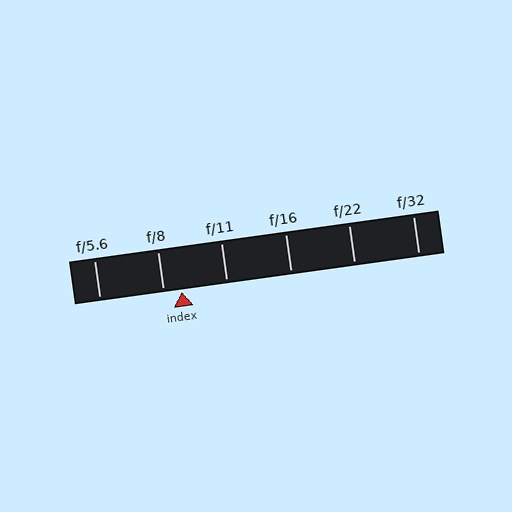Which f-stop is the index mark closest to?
The index mark is closest to f/8.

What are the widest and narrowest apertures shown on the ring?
The widest aperture shown is f/5.6 and the narrowest is f/32.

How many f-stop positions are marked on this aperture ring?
There are 6 f-stop positions marked.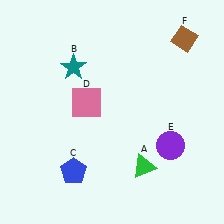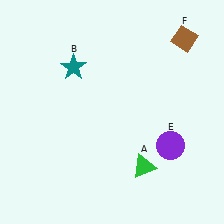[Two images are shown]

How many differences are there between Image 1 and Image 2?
There are 2 differences between the two images.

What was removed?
The blue pentagon (C), the pink square (D) were removed in Image 2.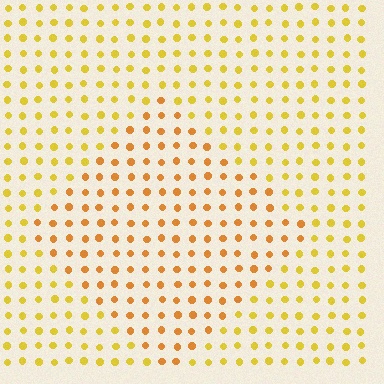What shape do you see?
I see a diamond.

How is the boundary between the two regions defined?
The boundary is defined purely by a slight shift in hue (about 24 degrees). Spacing, size, and orientation are identical on both sides.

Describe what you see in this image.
The image is filled with small yellow elements in a uniform arrangement. A diamond-shaped region is visible where the elements are tinted to a slightly different hue, forming a subtle color boundary.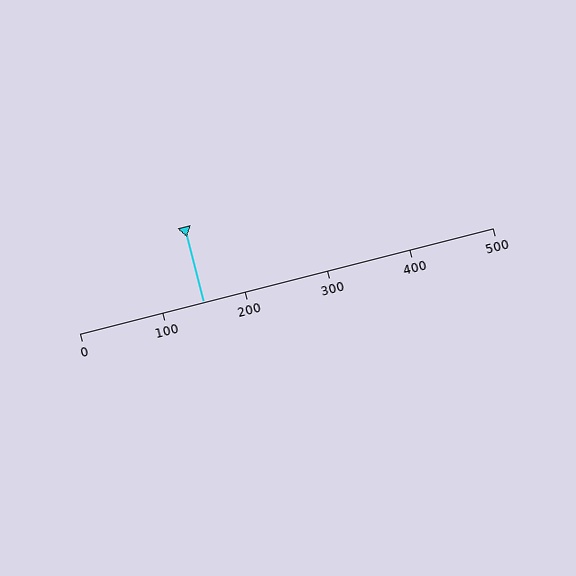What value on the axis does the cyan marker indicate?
The marker indicates approximately 150.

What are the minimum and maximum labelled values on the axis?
The axis runs from 0 to 500.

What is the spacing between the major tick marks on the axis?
The major ticks are spaced 100 apart.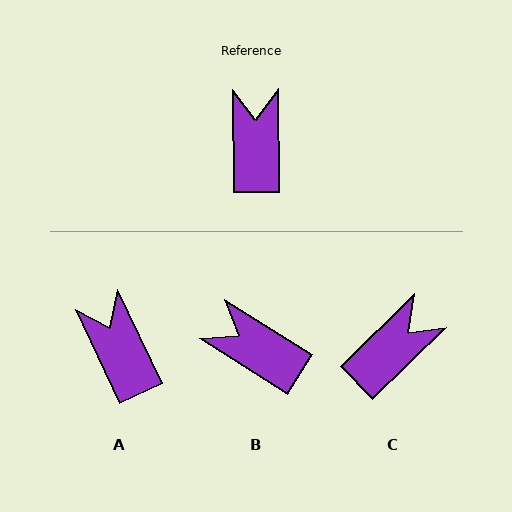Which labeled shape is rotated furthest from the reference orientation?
B, about 57 degrees away.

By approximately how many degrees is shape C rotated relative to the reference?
Approximately 46 degrees clockwise.